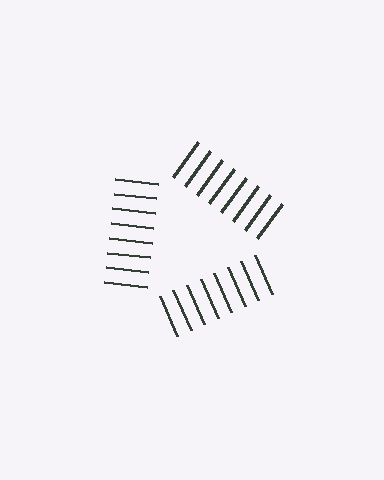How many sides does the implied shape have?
3 sides — the line-ends trace a triangle.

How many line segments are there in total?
24 — 8 along each of the 3 edges.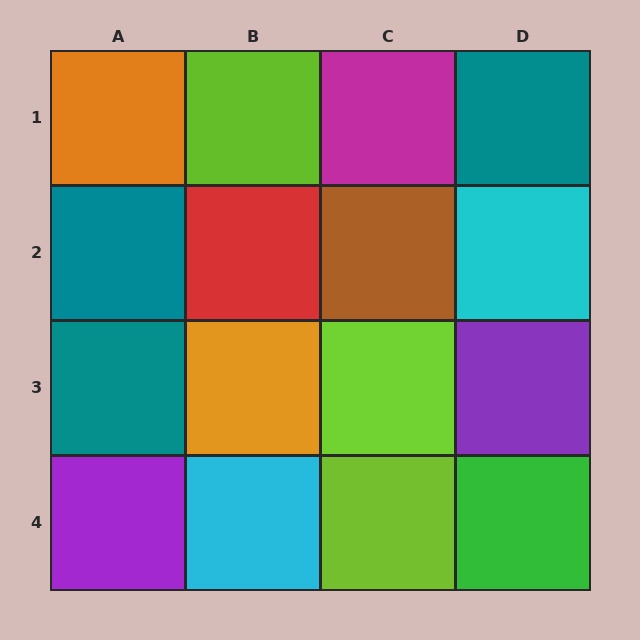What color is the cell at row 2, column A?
Teal.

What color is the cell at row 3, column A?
Teal.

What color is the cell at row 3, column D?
Purple.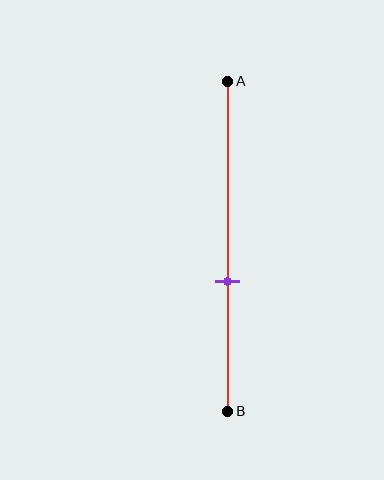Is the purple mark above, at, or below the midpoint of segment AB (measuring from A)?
The purple mark is below the midpoint of segment AB.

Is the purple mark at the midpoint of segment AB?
No, the mark is at about 60% from A, not at the 50% midpoint.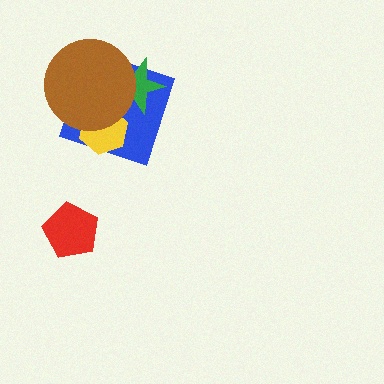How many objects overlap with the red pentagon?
0 objects overlap with the red pentagon.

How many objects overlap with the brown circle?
3 objects overlap with the brown circle.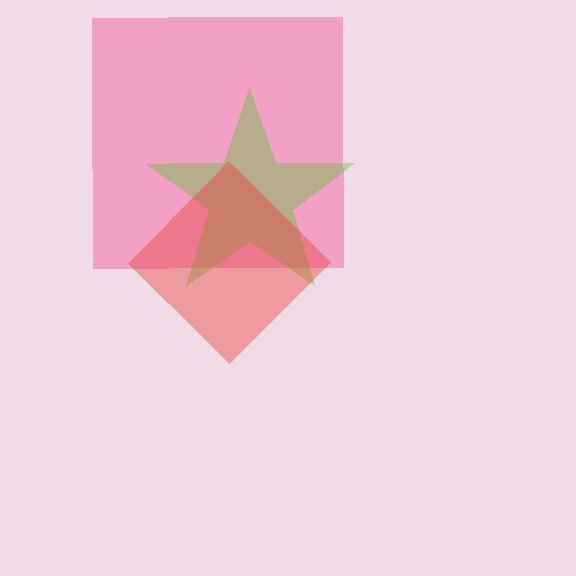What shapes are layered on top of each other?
The layered shapes are: a pink square, a lime star, a red diamond.